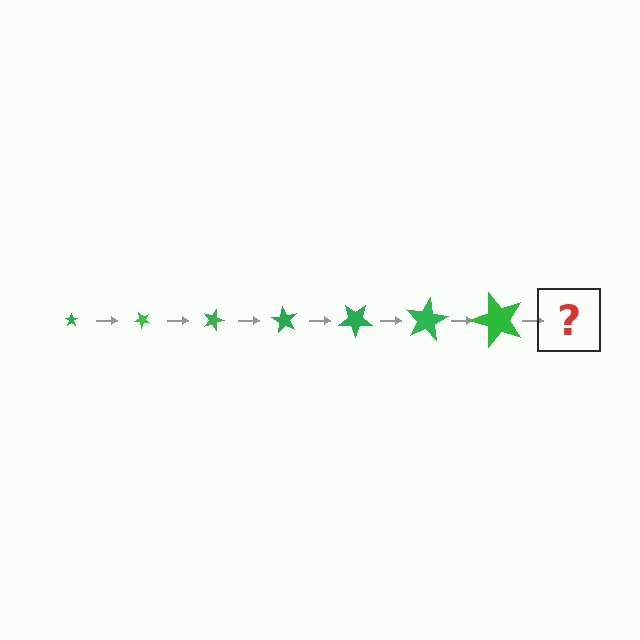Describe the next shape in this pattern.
It should be a star, larger than the previous one and rotated 315 degrees from the start.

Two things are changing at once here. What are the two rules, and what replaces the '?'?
The two rules are that the star grows larger each step and it rotates 45 degrees each step. The '?' should be a star, larger than the previous one and rotated 315 degrees from the start.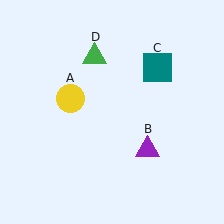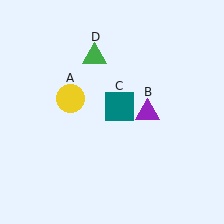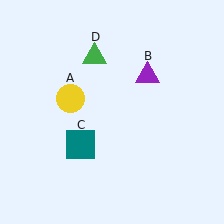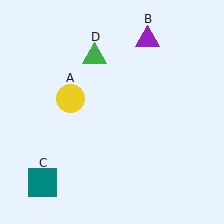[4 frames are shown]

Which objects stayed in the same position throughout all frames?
Yellow circle (object A) and green triangle (object D) remained stationary.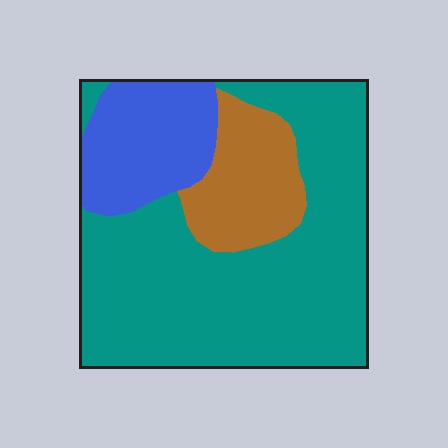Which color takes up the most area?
Teal, at roughly 65%.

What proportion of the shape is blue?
Blue takes up less than a quarter of the shape.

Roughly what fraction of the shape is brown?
Brown covers around 15% of the shape.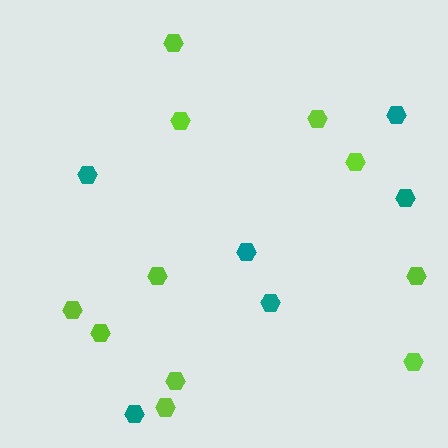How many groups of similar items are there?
There are 2 groups: one group of lime hexagons (11) and one group of teal hexagons (6).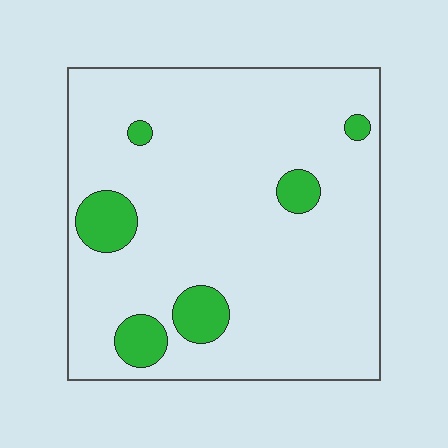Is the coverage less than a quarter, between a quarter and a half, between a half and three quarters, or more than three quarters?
Less than a quarter.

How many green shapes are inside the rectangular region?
6.